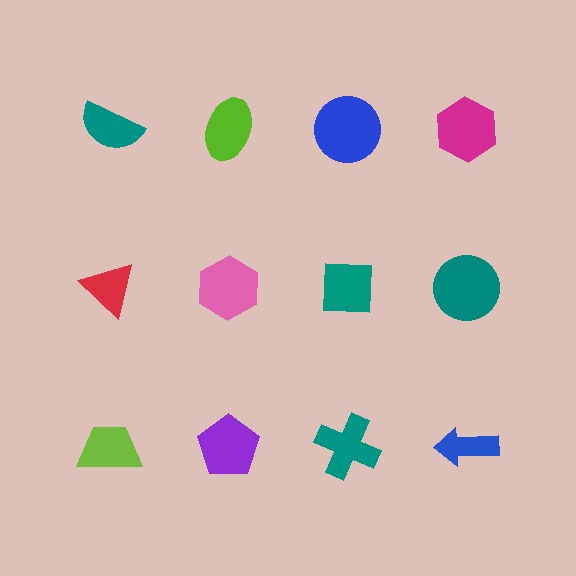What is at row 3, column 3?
A teal cross.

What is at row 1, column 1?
A teal semicircle.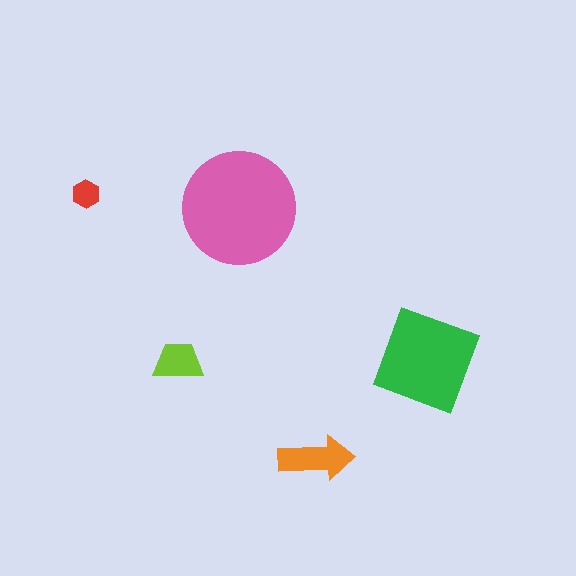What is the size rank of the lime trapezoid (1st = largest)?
4th.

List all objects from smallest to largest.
The red hexagon, the lime trapezoid, the orange arrow, the green diamond, the pink circle.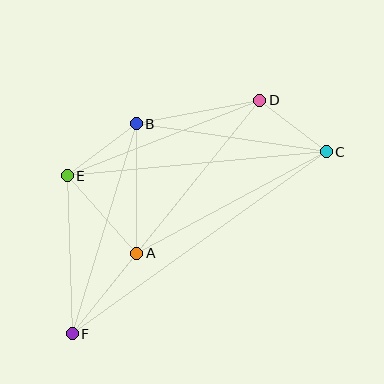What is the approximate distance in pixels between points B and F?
The distance between B and F is approximately 219 pixels.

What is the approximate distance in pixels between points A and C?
The distance between A and C is approximately 215 pixels.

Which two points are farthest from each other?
Points C and F are farthest from each other.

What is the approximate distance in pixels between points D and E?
The distance between D and E is approximately 207 pixels.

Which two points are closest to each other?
Points C and D are closest to each other.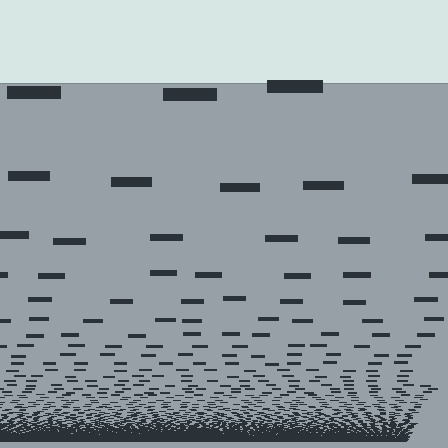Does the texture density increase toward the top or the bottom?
Density increases toward the bottom.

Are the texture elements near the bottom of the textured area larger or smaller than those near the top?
Smaller. The gradient is inverted — elements near the bottom are smaller and denser.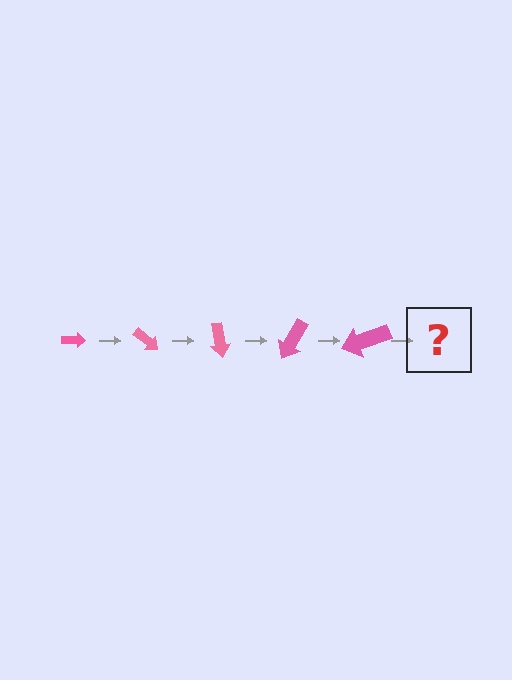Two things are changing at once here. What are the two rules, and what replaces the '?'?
The two rules are that the arrow grows larger each step and it rotates 40 degrees each step. The '?' should be an arrow, larger than the previous one and rotated 200 degrees from the start.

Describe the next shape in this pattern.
It should be an arrow, larger than the previous one and rotated 200 degrees from the start.